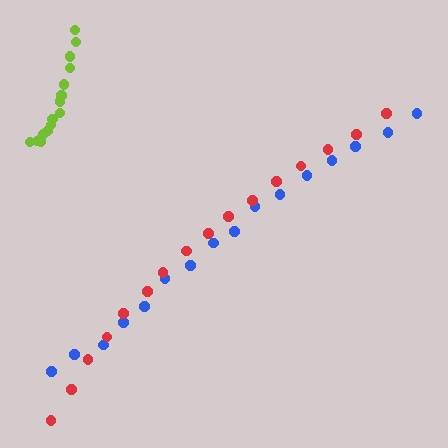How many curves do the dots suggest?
There are 3 distinct paths.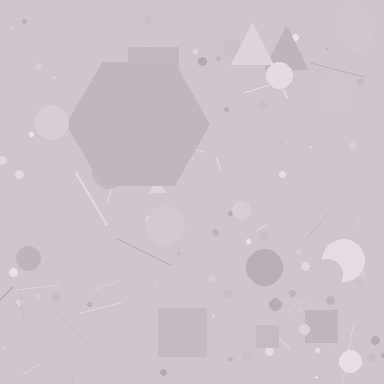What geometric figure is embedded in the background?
A hexagon is embedded in the background.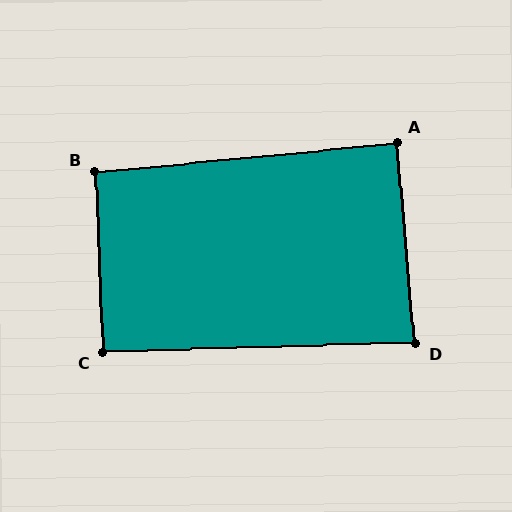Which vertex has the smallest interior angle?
D, at approximately 87 degrees.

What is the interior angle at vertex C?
Approximately 91 degrees (approximately right).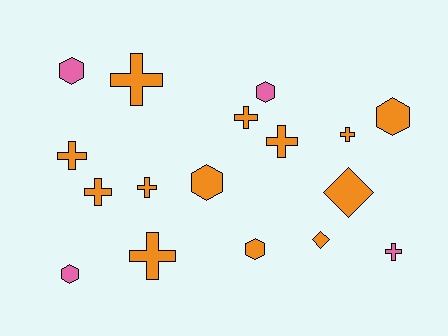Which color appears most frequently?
Orange, with 13 objects.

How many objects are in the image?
There are 17 objects.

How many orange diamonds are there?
There are 2 orange diamonds.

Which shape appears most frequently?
Cross, with 9 objects.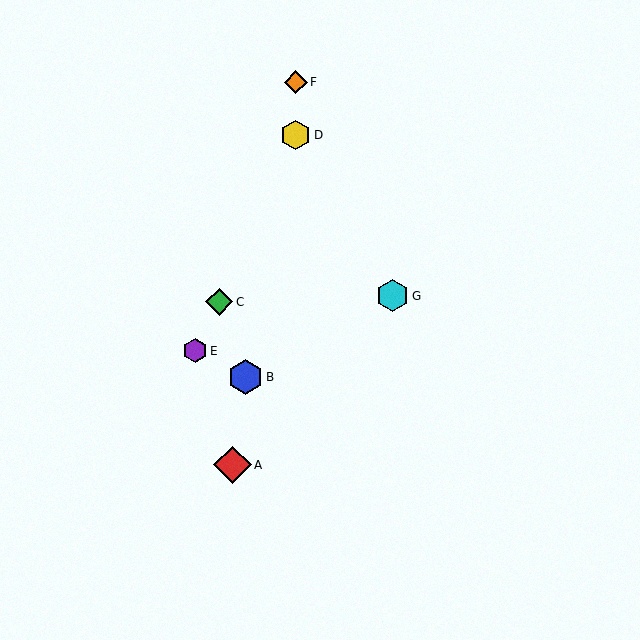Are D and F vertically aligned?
Yes, both are at x≈296.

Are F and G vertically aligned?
No, F is at x≈296 and G is at x≈393.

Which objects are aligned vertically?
Objects D, F are aligned vertically.